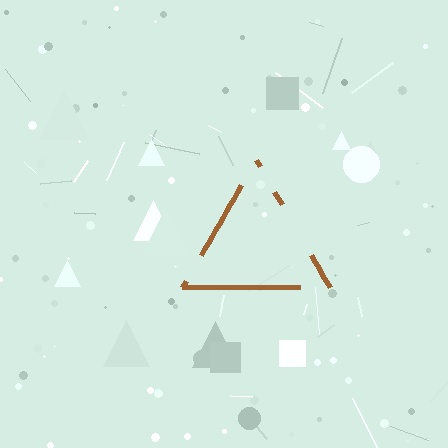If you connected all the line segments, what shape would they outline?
They would outline a triangle.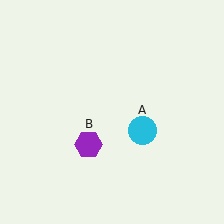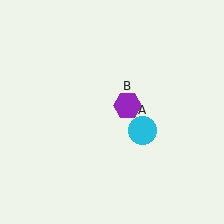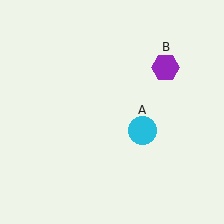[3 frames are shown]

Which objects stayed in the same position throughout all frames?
Cyan circle (object A) remained stationary.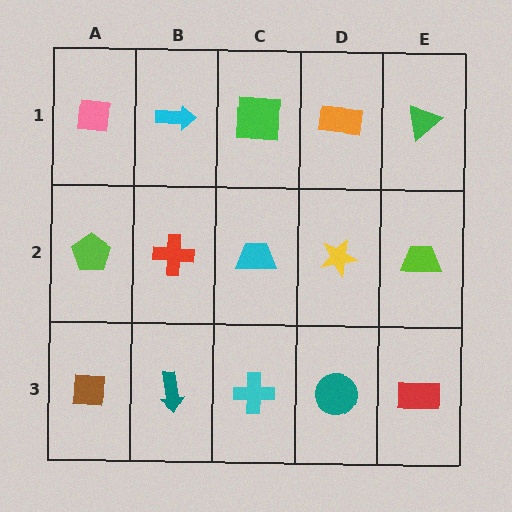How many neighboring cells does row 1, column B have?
3.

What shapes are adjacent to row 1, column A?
A lime pentagon (row 2, column A), a cyan arrow (row 1, column B).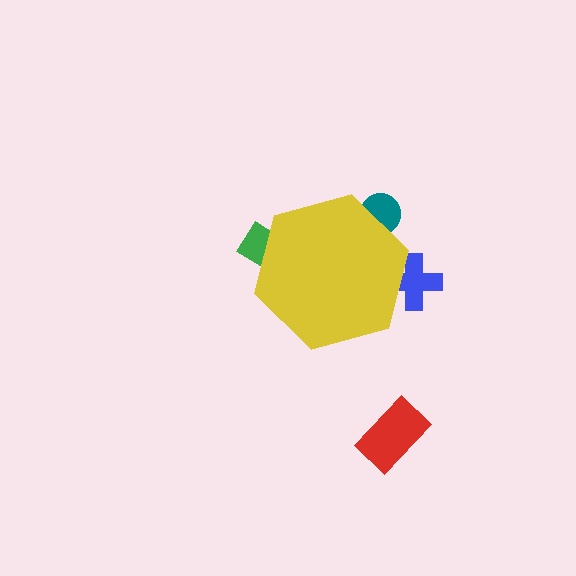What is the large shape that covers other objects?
A yellow hexagon.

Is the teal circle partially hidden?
Yes, the teal circle is partially hidden behind the yellow hexagon.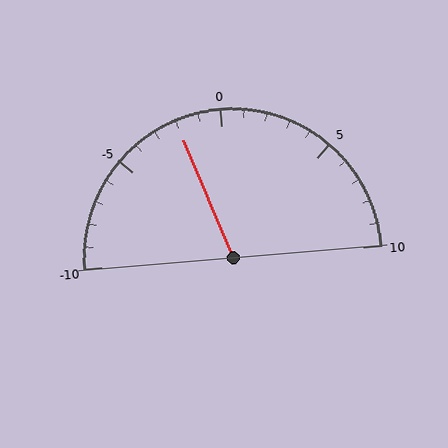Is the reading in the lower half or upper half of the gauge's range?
The reading is in the lower half of the range (-10 to 10).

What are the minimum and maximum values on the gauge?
The gauge ranges from -10 to 10.